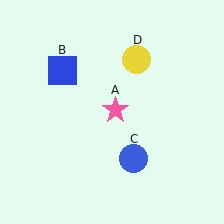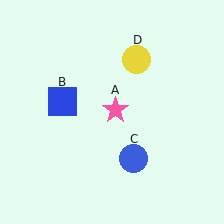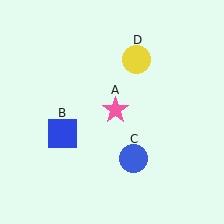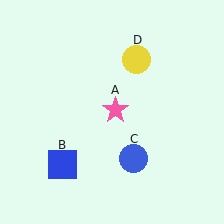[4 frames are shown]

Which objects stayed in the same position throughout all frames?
Pink star (object A) and blue circle (object C) and yellow circle (object D) remained stationary.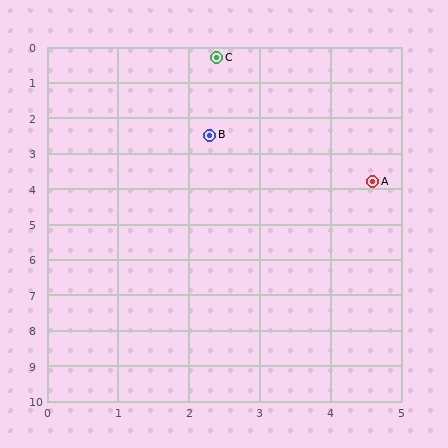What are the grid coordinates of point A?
Point A is at approximately (4.6, 3.8).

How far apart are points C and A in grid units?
Points C and A are about 4.1 grid units apart.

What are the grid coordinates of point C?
Point C is at approximately (2.4, 0.3).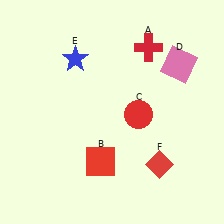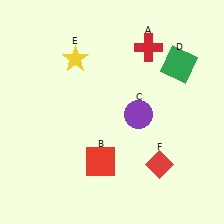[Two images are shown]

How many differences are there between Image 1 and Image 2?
There are 3 differences between the two images.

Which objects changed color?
C changed from red to purple. D changed from pink to green. E changed from blue to yellow.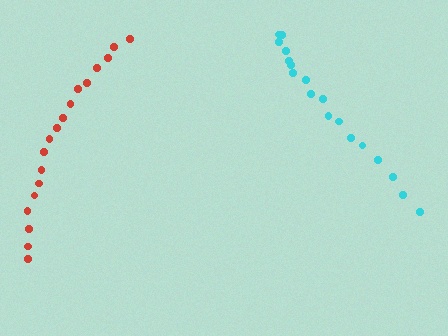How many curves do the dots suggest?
There are 2 distinct paths.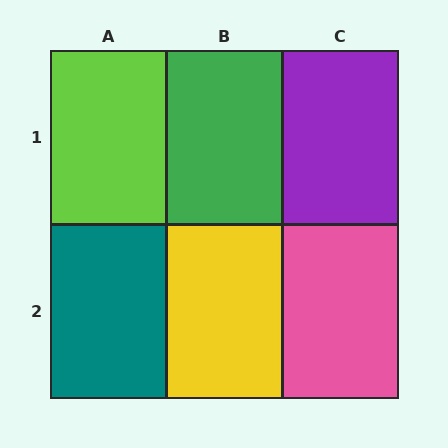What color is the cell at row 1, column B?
Green.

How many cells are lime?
1 cell is lime.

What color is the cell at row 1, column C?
Purple.